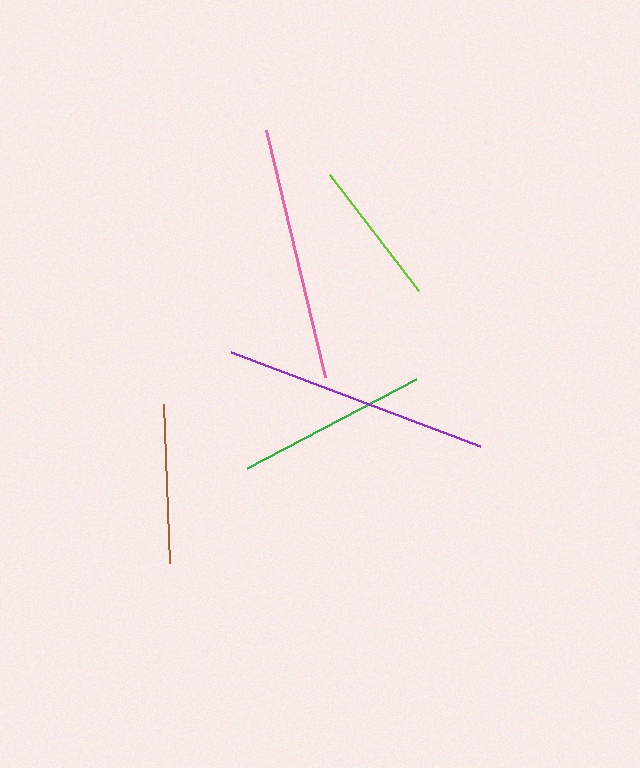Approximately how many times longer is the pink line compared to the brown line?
The pink line is approximately 1.6 times the length of the brown line.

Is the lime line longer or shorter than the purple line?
The purple line is longer than the lime line.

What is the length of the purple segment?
The purple segment is approximately 266 pixels long.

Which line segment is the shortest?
The lime line is the shortest at approximately 147 pixels.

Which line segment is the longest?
The purple line is the longest at approximately 266 pixels.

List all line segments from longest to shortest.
From longest to shortest: purple, pink, green, brown, lime.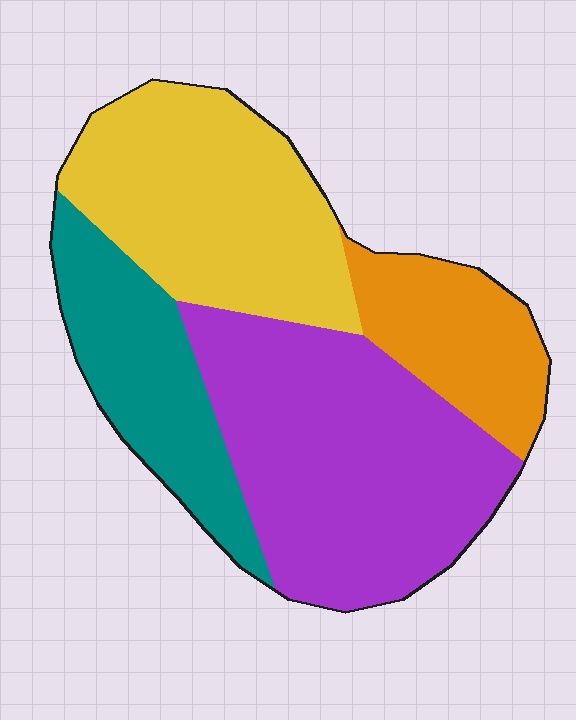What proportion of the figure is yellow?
Yellow takes up about one quarter (1/4) of the figure.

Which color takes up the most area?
Purple, at roughly 40%.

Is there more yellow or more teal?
Yellow.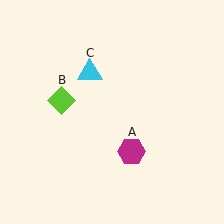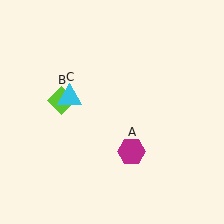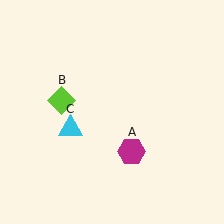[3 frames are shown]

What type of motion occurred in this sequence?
The cyan triangle (object C) rotated counterclockwise around the center of the scene.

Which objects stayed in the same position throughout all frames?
Magenta hexagon (object A) and lime diamond (object B) remained stationary.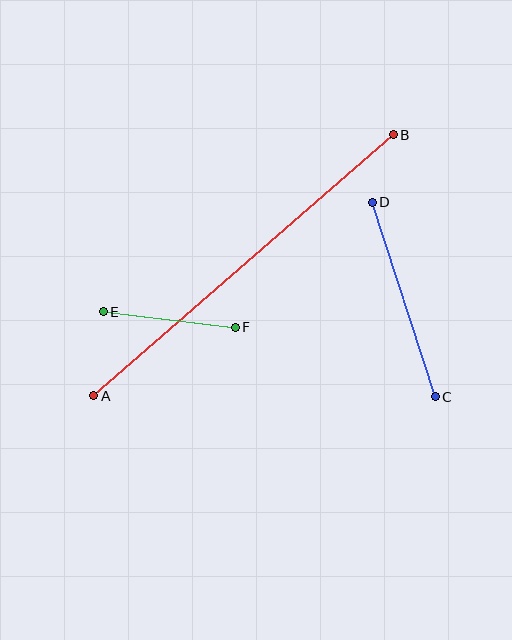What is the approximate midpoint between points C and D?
The midpoint is at approximately (404, 300) pixels.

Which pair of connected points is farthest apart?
Points A and B are farthest apart.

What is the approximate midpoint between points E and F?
The midpoint is at approximately (169, 319) pixels.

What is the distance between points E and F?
The distance is approximately 133 pixels.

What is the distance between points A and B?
The distance is approximately 397 pixels.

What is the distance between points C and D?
The distance is approximately 204 pixels.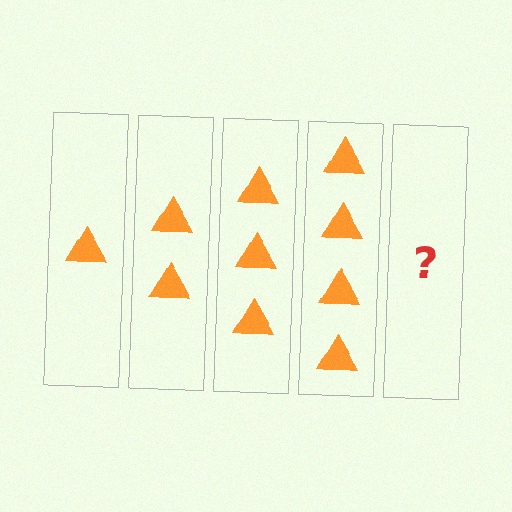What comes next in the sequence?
The next element should be 5 triangles.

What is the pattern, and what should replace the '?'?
The pattern is that each step adds one more triangle. The '?' should be 5 triangles.